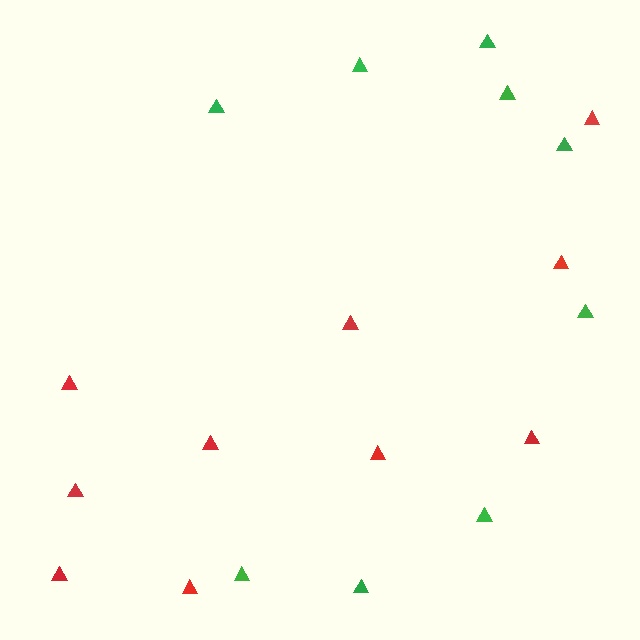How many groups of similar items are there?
There are 2 groups: one group of red triangles (10) and one group of green triangles (9).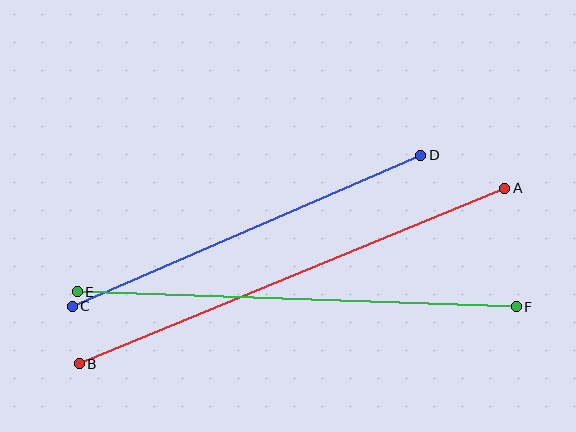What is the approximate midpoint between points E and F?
The midpoint is at approximately (297, 299) pixels.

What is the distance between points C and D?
The distance is approximately 380 pixels.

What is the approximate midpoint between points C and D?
The midpoint is at approximately (247, 231) pixels.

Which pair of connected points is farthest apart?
Points A and B are farthest apart.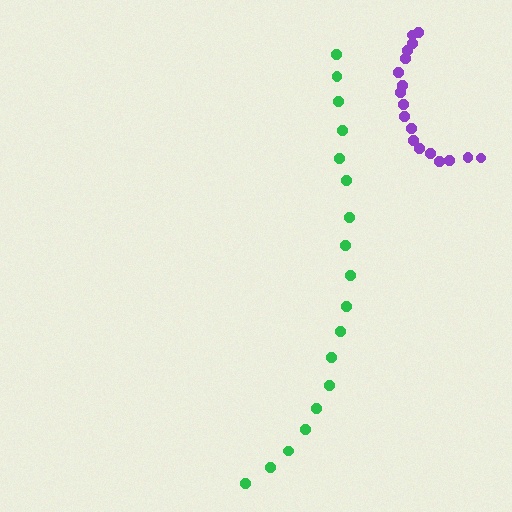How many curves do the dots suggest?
There are 2 distinct paths.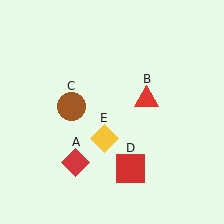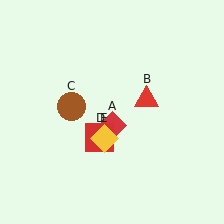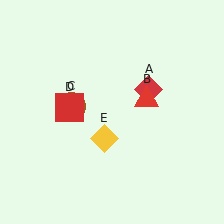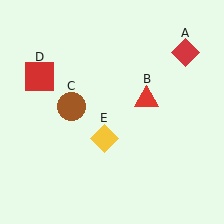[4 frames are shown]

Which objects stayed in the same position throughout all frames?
Red triangle (object B) and brown circle (object C) and yellow diamond (object E) remained stationary.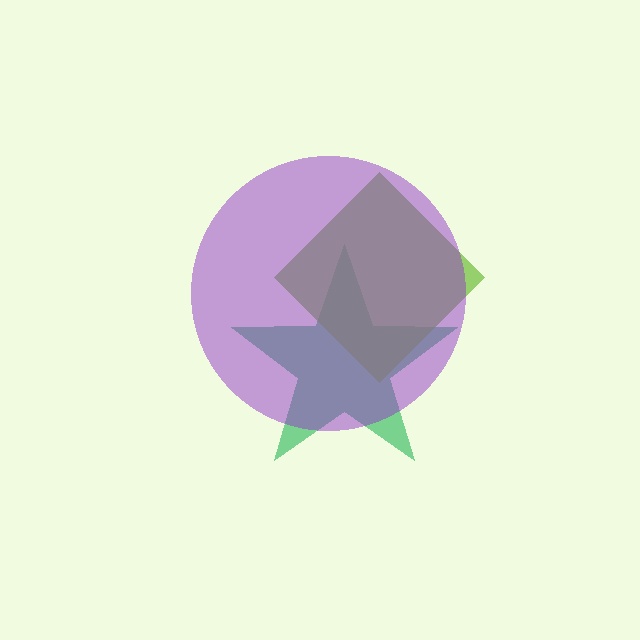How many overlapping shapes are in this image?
There are 3 overlapping shapes in the image.